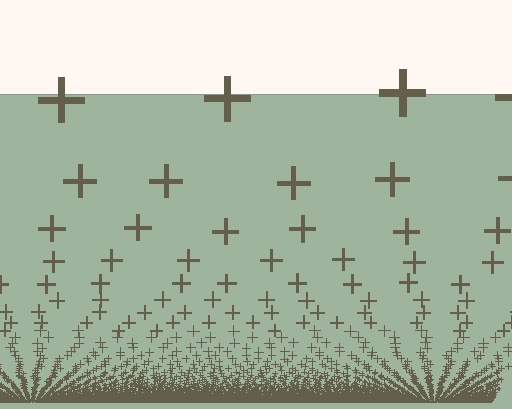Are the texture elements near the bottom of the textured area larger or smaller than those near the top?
Smaller. The gradient is inverted — elements near the bottom are smaller and denser.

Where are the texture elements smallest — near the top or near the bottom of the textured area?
Near the bottom.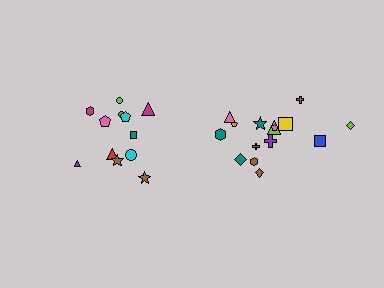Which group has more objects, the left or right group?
The right group.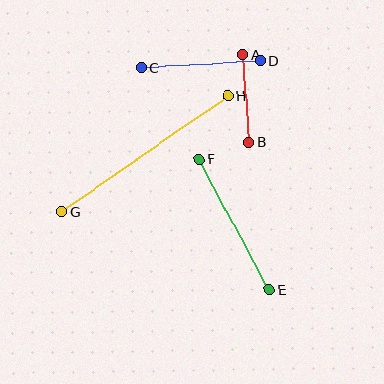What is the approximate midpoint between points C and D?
The midpoint is at approximately (201, 64) pixels.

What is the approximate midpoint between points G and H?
The midpoint is at approximately (145, 154) pixels.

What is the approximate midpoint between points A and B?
The midpoint is at approximately (246, 99) pixels.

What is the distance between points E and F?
The distance is approximately 148 pixels.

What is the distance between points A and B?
The distance is approximately 88 pixels.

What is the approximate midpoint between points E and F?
The midpoint is at approximately (234, 224) pixels.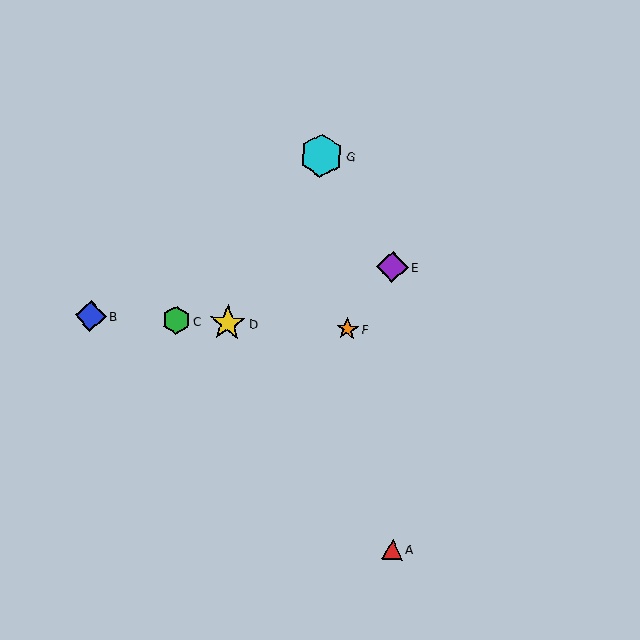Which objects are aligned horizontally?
Objects B, C, D, F are aligned horizontally.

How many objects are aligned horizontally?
4 objects (B, C, D, F) are aligned horizontally.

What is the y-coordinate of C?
Object C is at y≈320.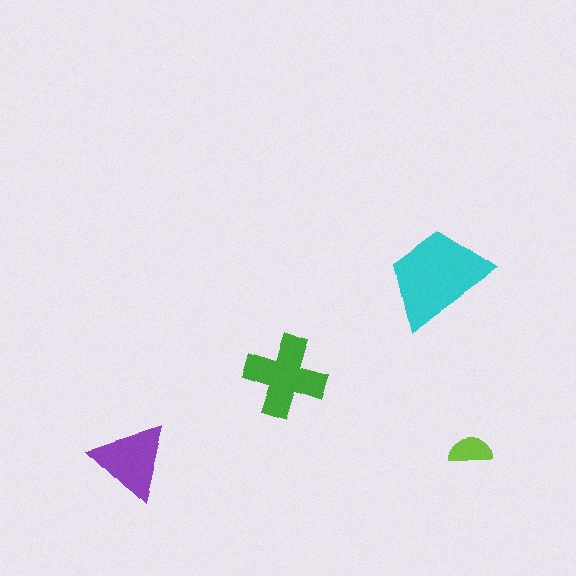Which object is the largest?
The cyan trapezoid.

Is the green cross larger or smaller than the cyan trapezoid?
Smaller.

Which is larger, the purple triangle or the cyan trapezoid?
The cyan trapezoid.